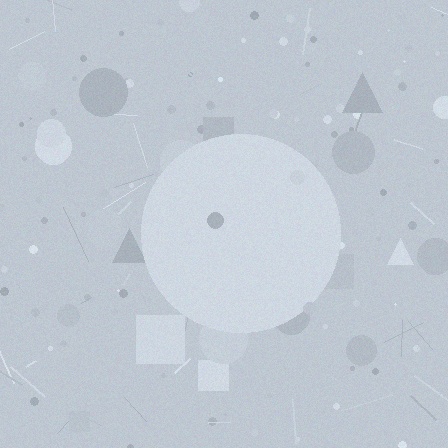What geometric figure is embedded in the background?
A circle is embedded in the background.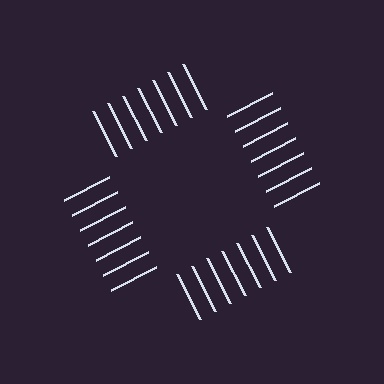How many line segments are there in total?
28 — 7 along each of the 4 edges.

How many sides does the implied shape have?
4 sides — the line-ends trace a square.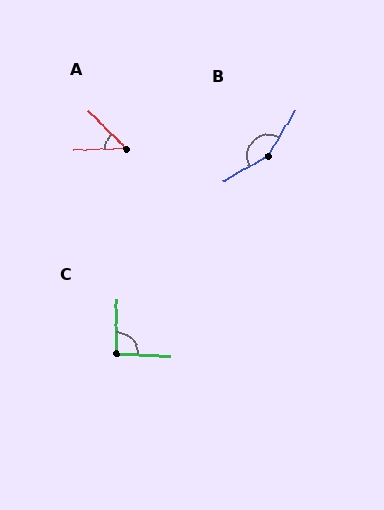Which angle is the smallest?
A, at approximately 47 degrees.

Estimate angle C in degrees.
Approximately 92 degrees.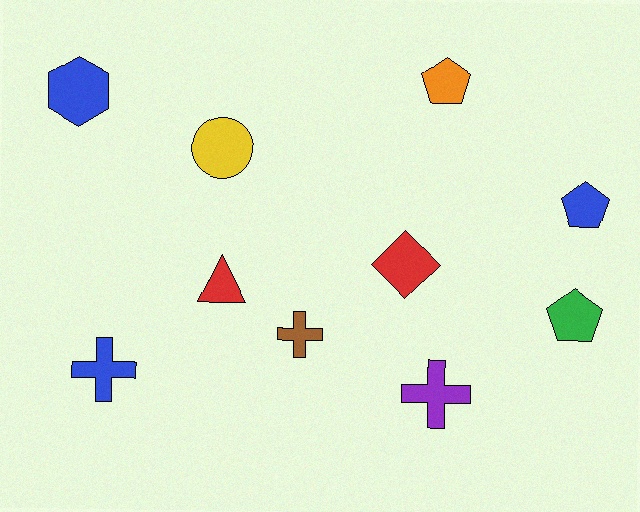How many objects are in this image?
There are 10 objects.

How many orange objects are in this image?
There is 1 orange object.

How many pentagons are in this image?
There are 3 pentagons.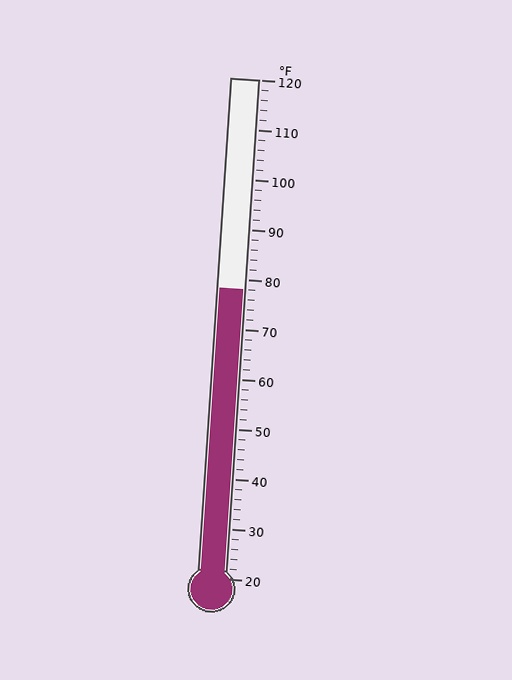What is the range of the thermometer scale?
The thermometer scale ranges from 20°F to 120°F.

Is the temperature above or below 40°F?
The temperature is above 40°F.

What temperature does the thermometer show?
The thermometer shows approximately 78°F.